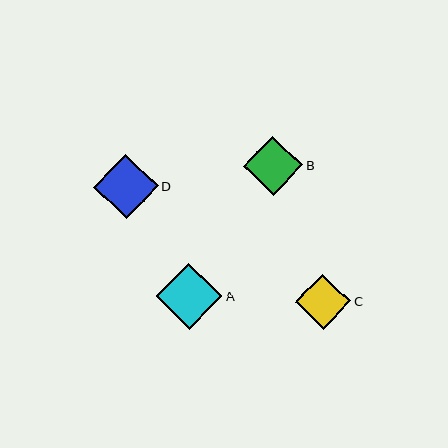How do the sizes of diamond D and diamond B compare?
Diamond D and diamond B are approximately the same size.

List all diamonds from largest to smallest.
From largest to smallest: A, D, B, C.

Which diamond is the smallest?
Diamond C is the smallest with a size of approximately 55 pixels.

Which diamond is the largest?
Diamond A is the largest with a size of approximately 66 pixels.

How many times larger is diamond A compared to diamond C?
Diamond A is approximately 1.2 times the size of diamond C.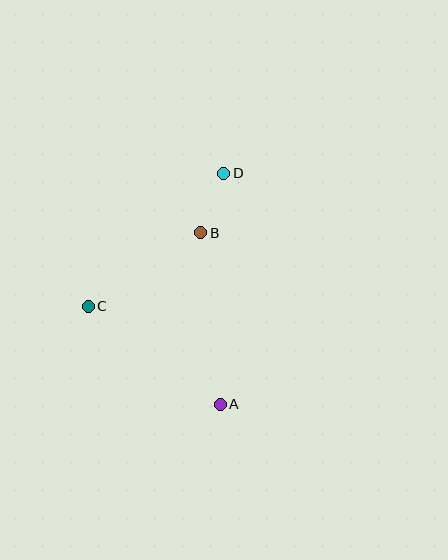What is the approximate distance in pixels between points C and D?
The distance between C and D is approximately 190 pixels.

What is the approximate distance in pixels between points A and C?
The distance between A and C is approximately 164 pixels.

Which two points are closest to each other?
Points B and D are closest to each other.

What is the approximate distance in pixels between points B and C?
The distance between B and C is approximately 134 pixels.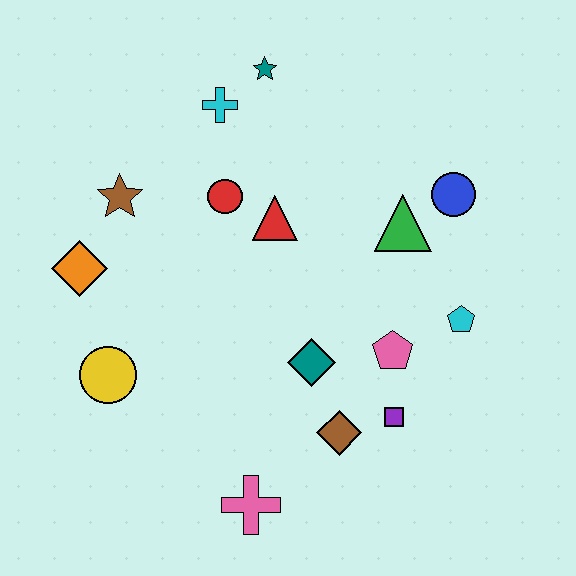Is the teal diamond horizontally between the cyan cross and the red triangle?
No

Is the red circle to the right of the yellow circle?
Yes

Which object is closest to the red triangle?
The red circle is closest to the red triangle.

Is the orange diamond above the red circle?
No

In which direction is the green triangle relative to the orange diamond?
The green triangle is to the right of the orange diamond.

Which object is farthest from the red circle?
The pink cross is farthest from the red circle.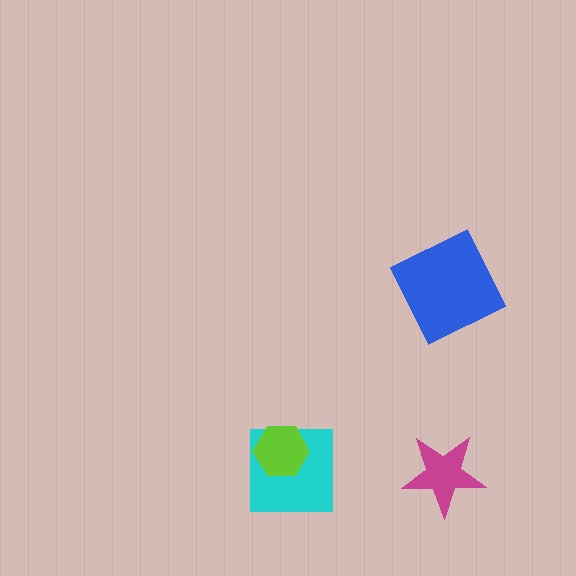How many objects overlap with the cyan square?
1 object overlaps with the cyan square.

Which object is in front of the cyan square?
The lime hexagon is in front of the cyan square.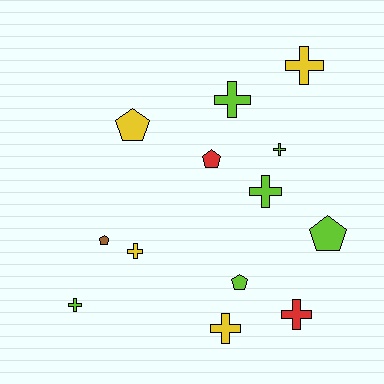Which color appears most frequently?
Lime, with 6 objects.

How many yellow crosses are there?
There are 3 yellow crosses.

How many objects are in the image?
There are 13 objects.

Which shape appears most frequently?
Cross, with 8 objects.